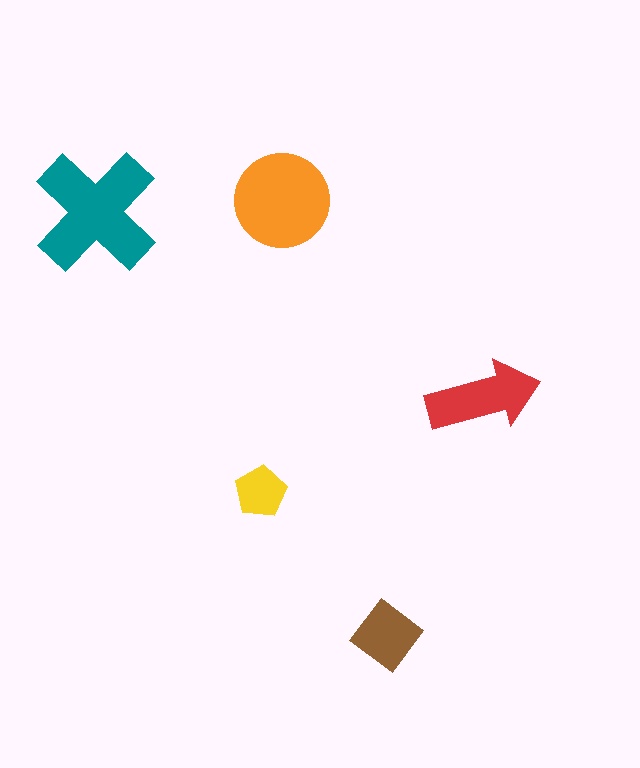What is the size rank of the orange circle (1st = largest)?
2nd.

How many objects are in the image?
There are 5 objects in the image.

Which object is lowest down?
The brown diamond is bottommost.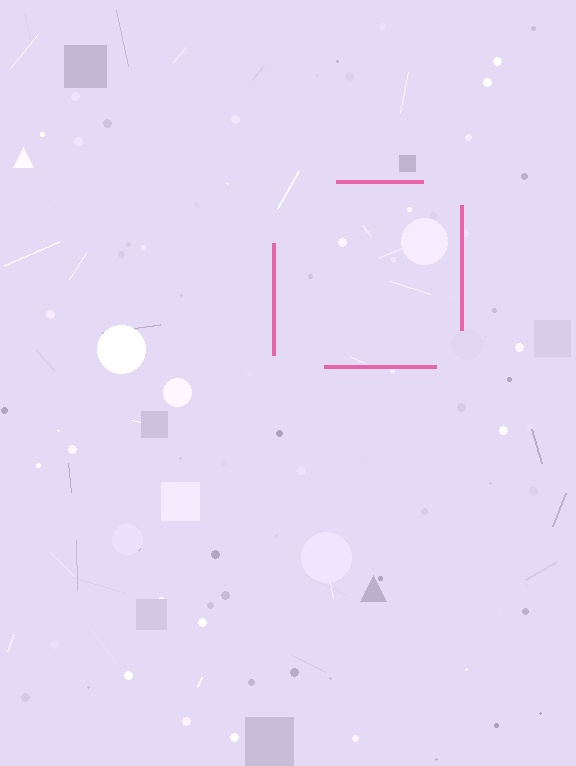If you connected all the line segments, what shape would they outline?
They would outline a square.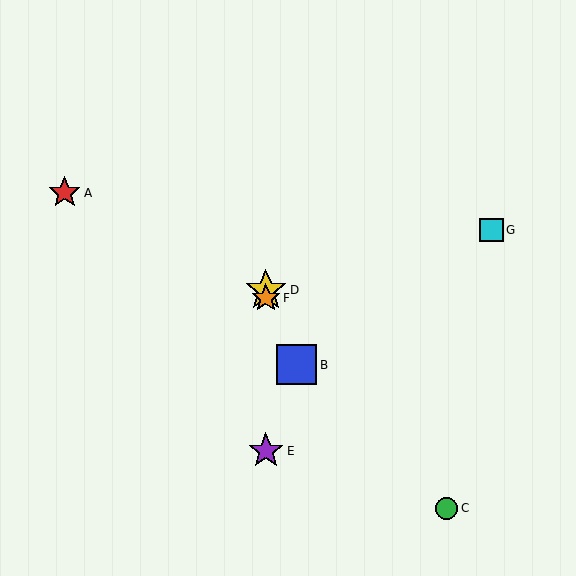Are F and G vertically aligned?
No, F is at x≈266 and G is at x≈491.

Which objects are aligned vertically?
Objects D, E, F are aligned vertically.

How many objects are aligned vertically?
3 objects (D, E, F) are aligned vertically.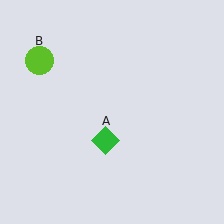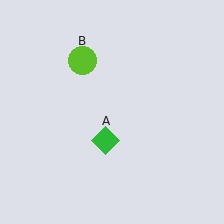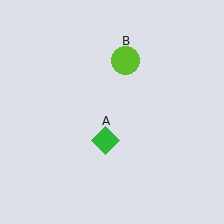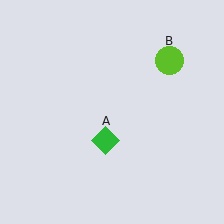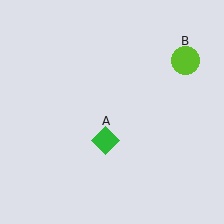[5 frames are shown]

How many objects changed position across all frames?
1 object changed position: lime circle (object B).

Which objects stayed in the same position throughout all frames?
Green diamond (object A) remained stationary.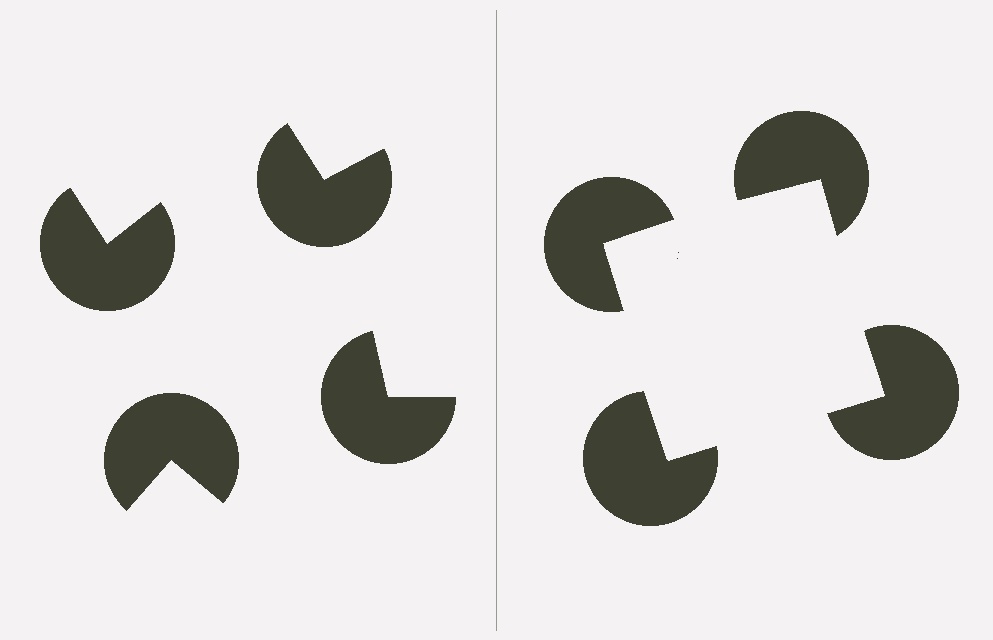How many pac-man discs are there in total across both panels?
8 — 4 on each side.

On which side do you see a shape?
An illusory square appears on the right side. On the left side the wedge cuts are rotated, so no coherent shape forms.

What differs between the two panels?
The pac-man discs are positioned identically on both sides; only the wedge orientations differ. On the right they align to a square; on the left they are misaligned.